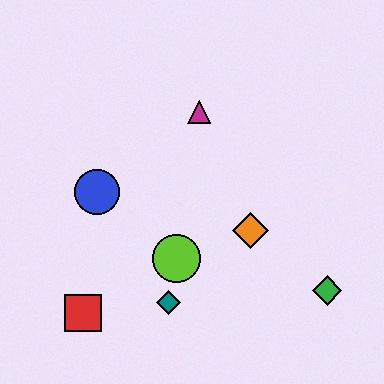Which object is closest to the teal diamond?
The lime circle is closest to the teal diamond.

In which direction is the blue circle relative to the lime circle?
The blue circle is to the left of the lime circle.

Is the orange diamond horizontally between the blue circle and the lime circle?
No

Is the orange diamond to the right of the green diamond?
No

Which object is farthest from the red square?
The green diamond is farthest from the red square.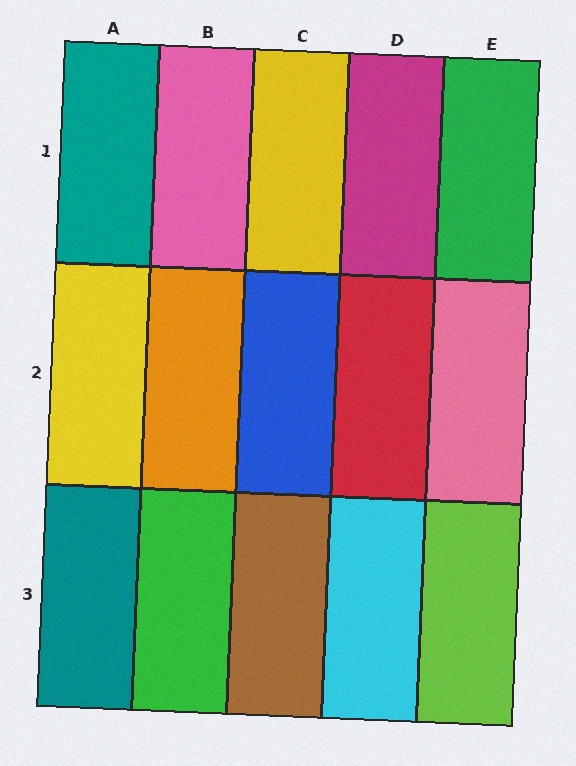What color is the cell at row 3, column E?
Lime.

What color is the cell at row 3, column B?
Green.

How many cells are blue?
1 cell is blue.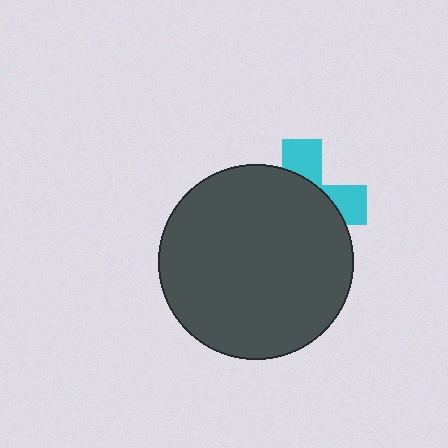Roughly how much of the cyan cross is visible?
A small part of it is visible (roughly 31%).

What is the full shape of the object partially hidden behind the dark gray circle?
The partially hidden object is a cyan cross.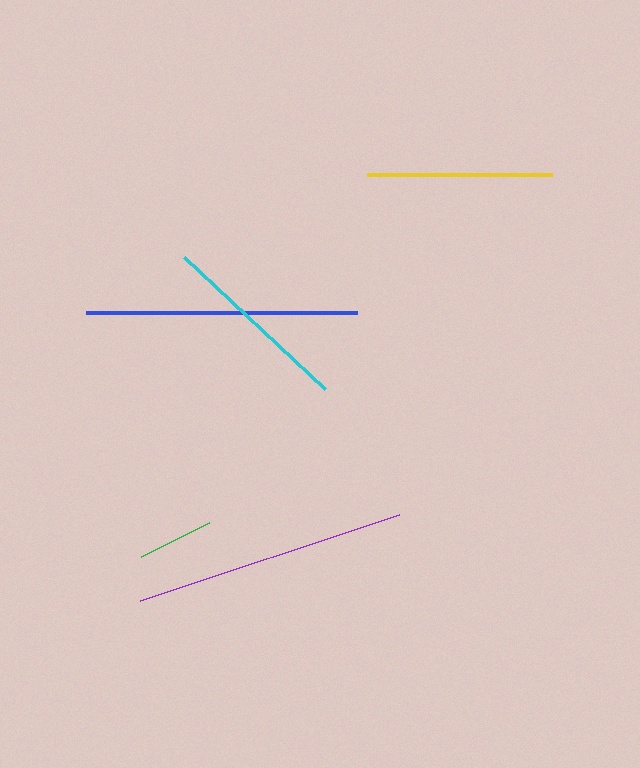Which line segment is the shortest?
The green line is the shortest at approximately 76 pixels.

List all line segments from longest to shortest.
From longest to shortest: purple, blue, cyan, yellow, green.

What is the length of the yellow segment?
The yellow segment is approximately 185 pixels long.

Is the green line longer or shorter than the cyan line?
The cyan line is longer than the green line.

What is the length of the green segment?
The green segment is approximately 76 pixels long.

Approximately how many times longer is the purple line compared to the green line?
The purple line is approximately 3.6 times the length of the green line.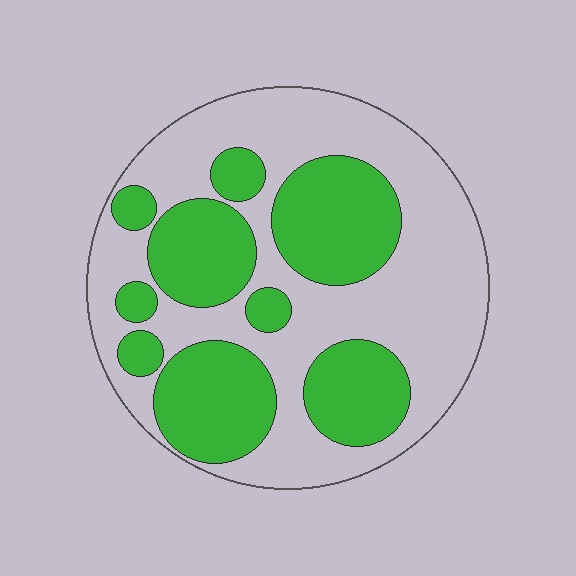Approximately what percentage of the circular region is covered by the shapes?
Approximately 40%.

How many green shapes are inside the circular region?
9.